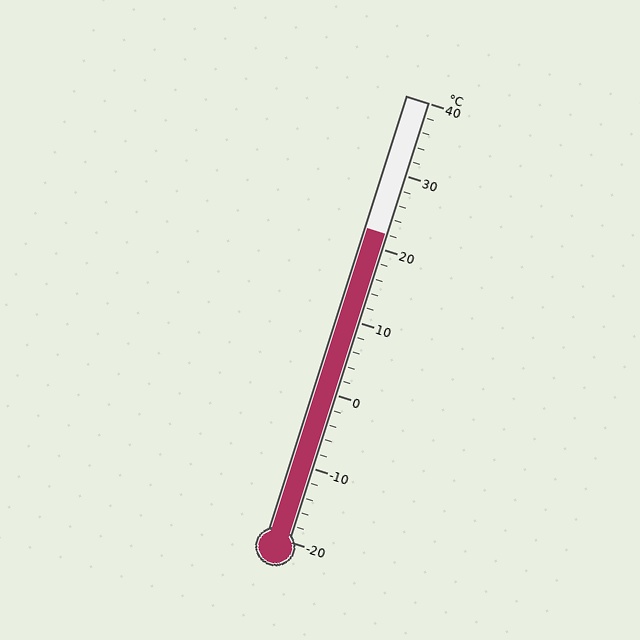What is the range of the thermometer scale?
The thermometer scale ranges from -20°C to 40°C.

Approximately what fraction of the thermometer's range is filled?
The thermometer is filled to approximately 70% of its range.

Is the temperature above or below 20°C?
The temperature is above 20°C.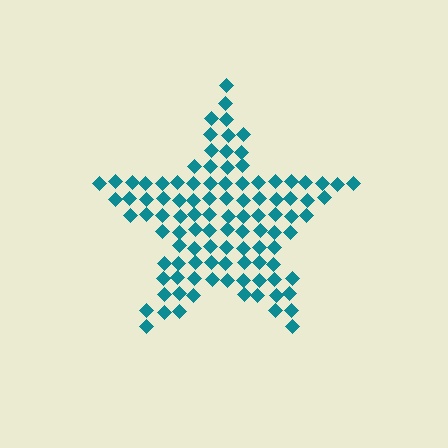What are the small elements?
The small elements are diamonds.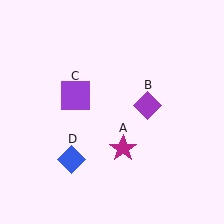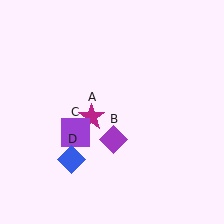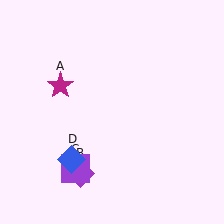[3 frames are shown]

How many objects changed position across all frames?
3 objects changed position: magenta star (object A), purple diamond (object B), purple square (object C).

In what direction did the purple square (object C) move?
The purple square (object C) moved down.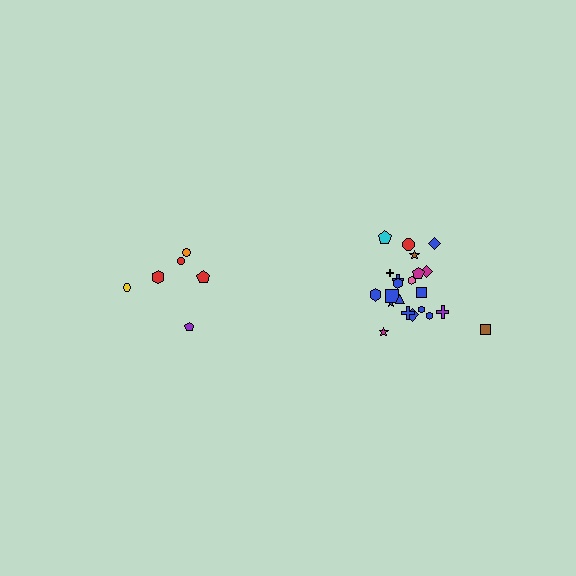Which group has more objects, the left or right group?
The right group.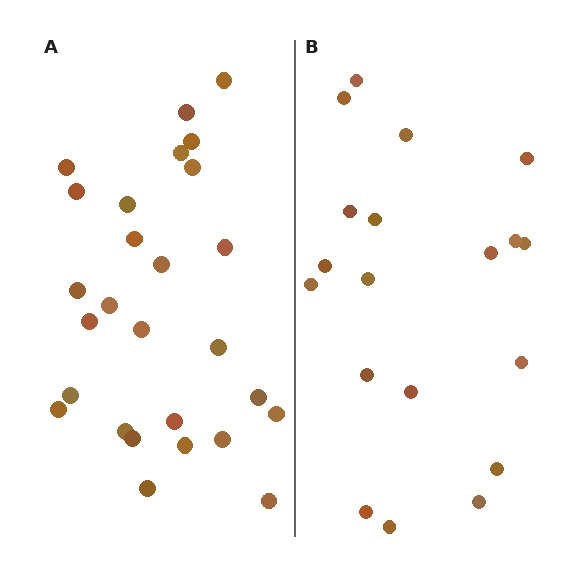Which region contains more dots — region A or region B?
Region A (the left region) has more dots.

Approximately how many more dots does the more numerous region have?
Region A has roughly 8 or so more dots than region B.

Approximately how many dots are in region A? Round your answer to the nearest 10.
About 30 dots. (The exact count is 27, which rounds to 30.)